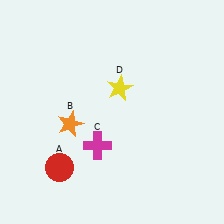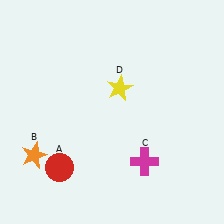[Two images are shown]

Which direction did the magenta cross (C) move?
The magenta cross (C) moved right.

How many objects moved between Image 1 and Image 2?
2 objects moved between the two images.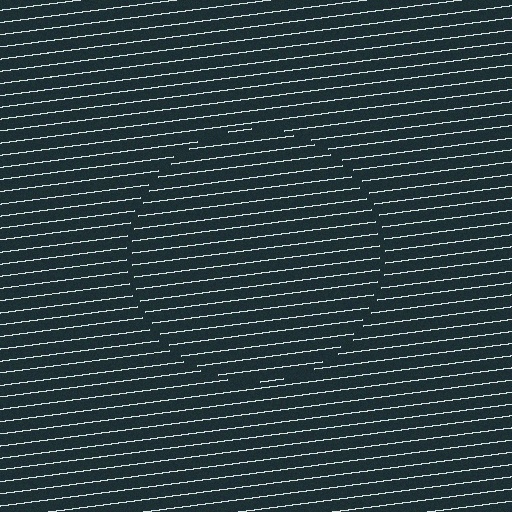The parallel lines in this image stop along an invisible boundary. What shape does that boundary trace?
An illusory circle. The interior of the shape contains the same grating, shifted by half a period — the contour is defined by the phase discontinuity where line-ends from the inner and outer gratings abut.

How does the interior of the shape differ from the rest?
The interior of the shape contains the same grating, shifted by half a period — the contour is defined by the phase discontinuity where line-ends from the inner and outer gratings abut.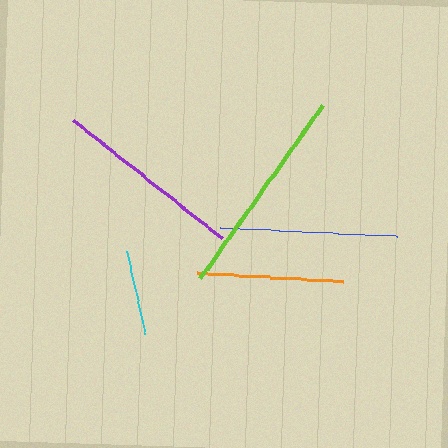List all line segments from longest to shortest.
From longest to shortest: lime, purple, blue, orange, cyan.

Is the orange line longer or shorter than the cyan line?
The orange line is longer than the cyan line.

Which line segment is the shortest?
The cyan line is the shortest at approximately 85 pixels.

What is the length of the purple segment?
The purple segment is approximately 189 pixels long.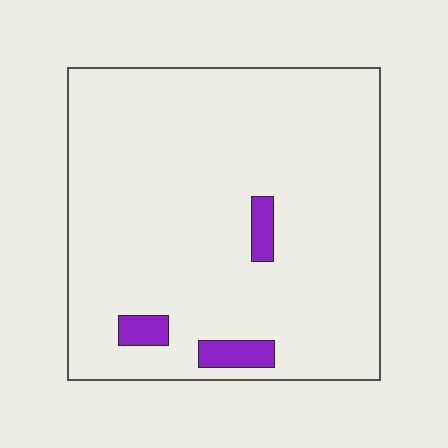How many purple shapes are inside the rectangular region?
3.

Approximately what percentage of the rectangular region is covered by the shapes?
Approximately 5%.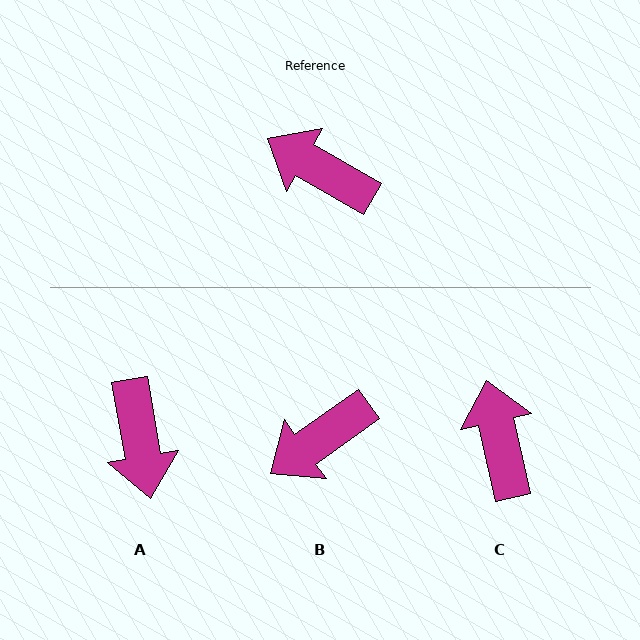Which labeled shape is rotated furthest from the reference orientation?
A, about 130 degrees away.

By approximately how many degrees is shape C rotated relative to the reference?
Approximately 47 degrees clockwise.